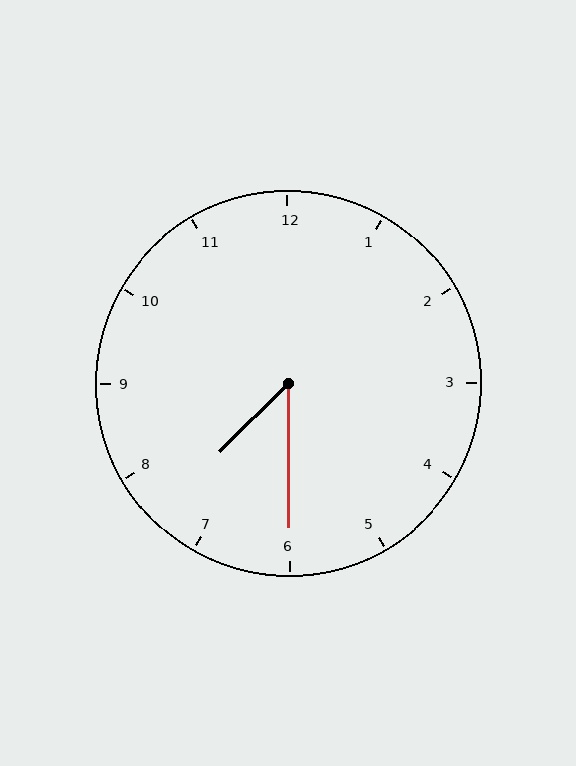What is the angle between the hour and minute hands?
Approximately 45 degrees.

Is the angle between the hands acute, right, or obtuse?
It is acute.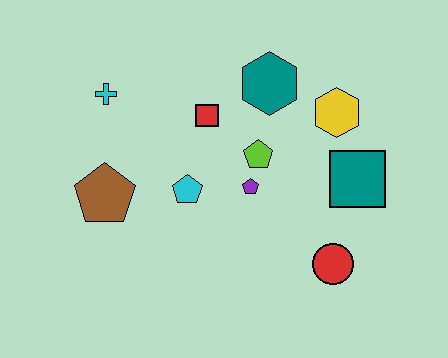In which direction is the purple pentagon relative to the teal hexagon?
The purple pentagon is below the teal hexagon.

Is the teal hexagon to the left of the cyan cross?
No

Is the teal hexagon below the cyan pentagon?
No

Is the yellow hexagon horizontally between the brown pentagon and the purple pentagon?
No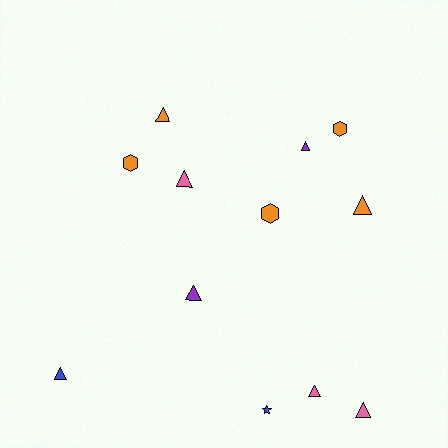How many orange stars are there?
There are no orange stars.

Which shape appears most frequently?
Triangle, with 8 objects.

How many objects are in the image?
There are 12 objects.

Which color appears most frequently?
Orange, with 5 objects.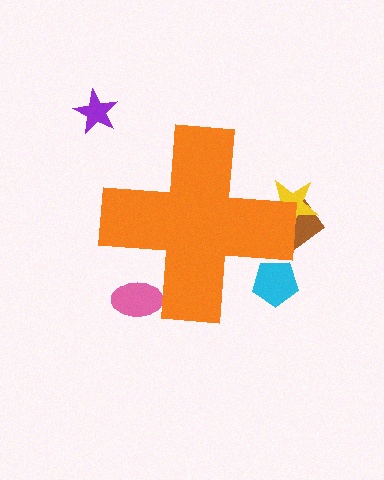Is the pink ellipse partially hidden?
Yes, the pink ellipse is partially hidden behind the orange cross.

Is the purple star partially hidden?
No, the purple star is fully visible.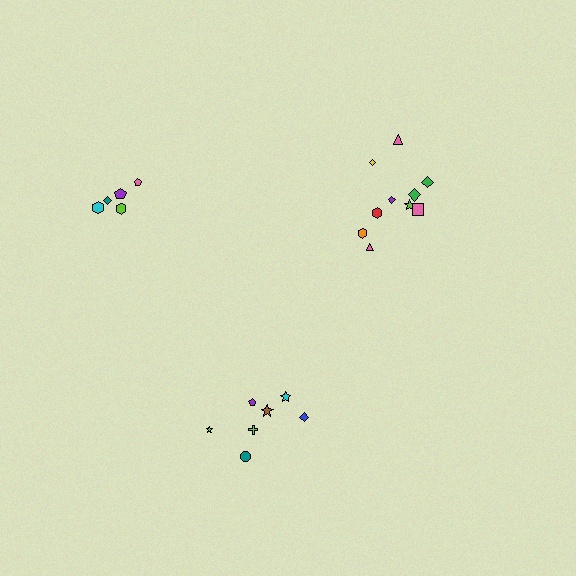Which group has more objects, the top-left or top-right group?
The top-right group.